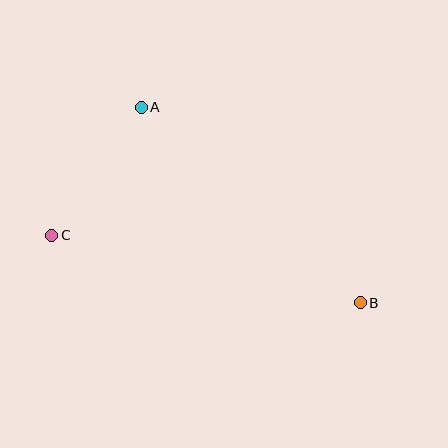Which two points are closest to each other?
Points A and C are closest to each other.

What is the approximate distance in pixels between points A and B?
The distance between A and B is approximately 294 pixels.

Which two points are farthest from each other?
Points B and C are farthest from each other.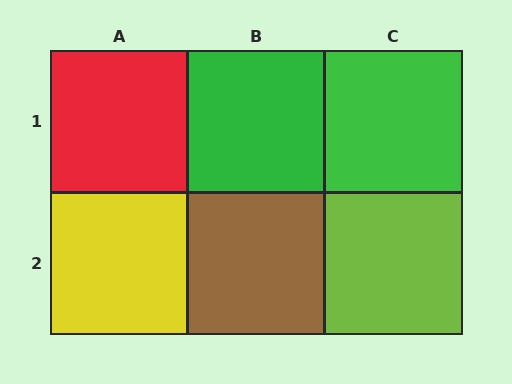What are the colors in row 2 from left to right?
Yellow, brown, lime.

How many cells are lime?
1 cell is lime.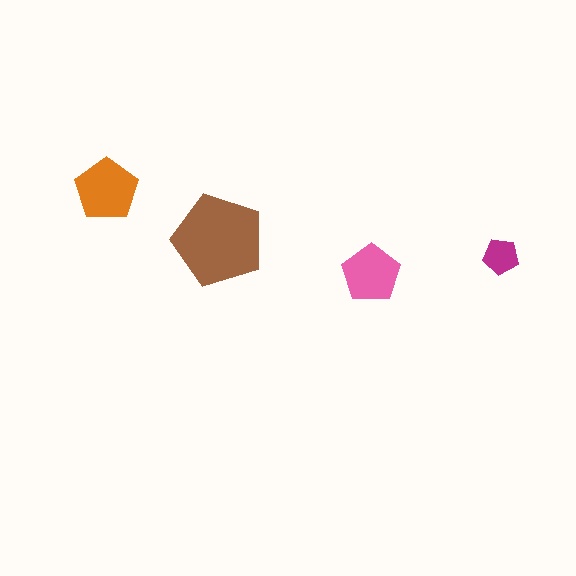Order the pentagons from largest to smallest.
the brown one, the orange one, the pink one, the magenta one.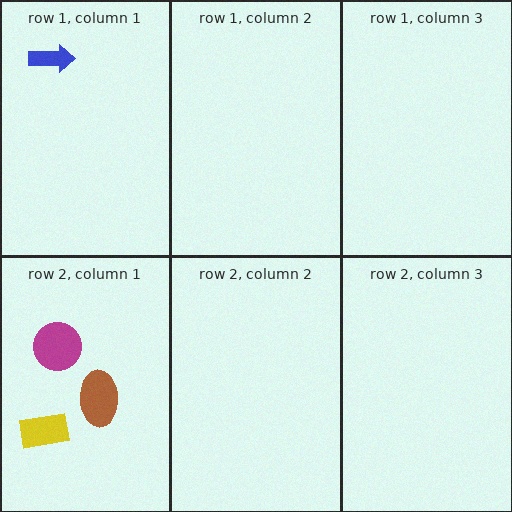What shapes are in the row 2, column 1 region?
The brown ellipse, the yellow rectangle, the magenta circle.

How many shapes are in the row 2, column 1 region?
3.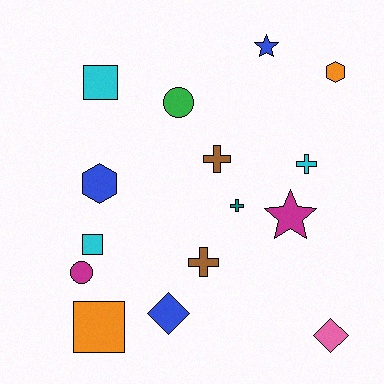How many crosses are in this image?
There are 4 crosses.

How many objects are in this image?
There are 15 objects.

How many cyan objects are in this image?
There are 3 cyan objects.